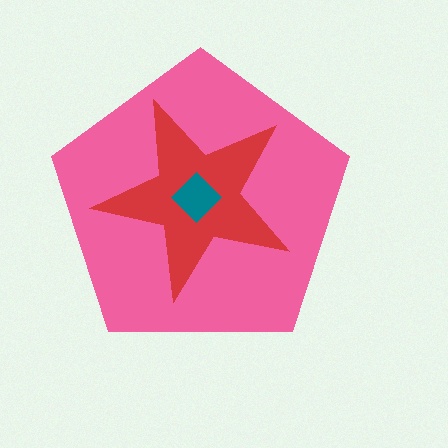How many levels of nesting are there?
3.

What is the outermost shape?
The pink pentagon.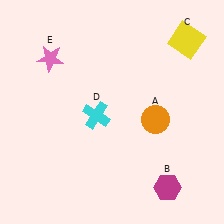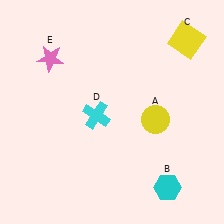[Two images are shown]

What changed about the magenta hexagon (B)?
In Image 1, B is magenta. In Image 2, it changed to cyan.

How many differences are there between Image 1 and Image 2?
There are 2 differences between the two images.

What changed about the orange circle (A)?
In Image 1, A is orange. In Image 2, it changed to yellow.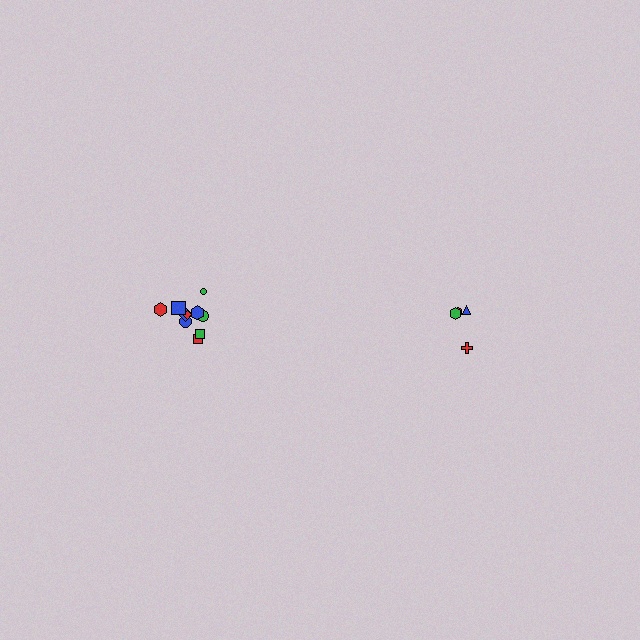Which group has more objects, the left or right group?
The left group.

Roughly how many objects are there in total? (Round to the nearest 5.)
Roughly 15 objects in total.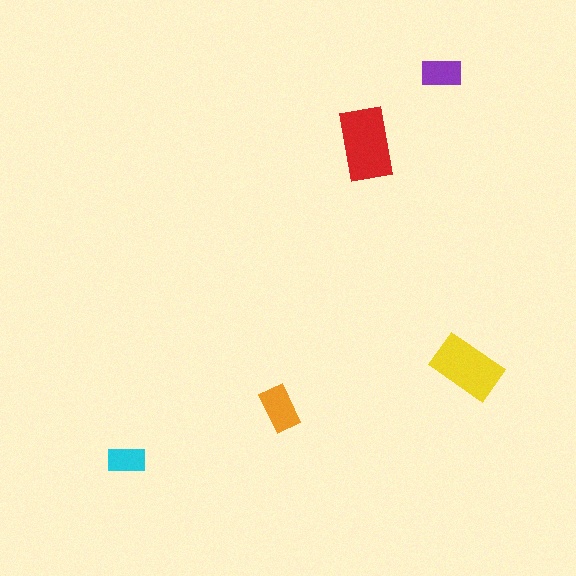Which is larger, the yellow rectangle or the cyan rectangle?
The yellow one.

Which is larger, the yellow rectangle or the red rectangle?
The red one.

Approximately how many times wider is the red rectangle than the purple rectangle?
About 2 times wider.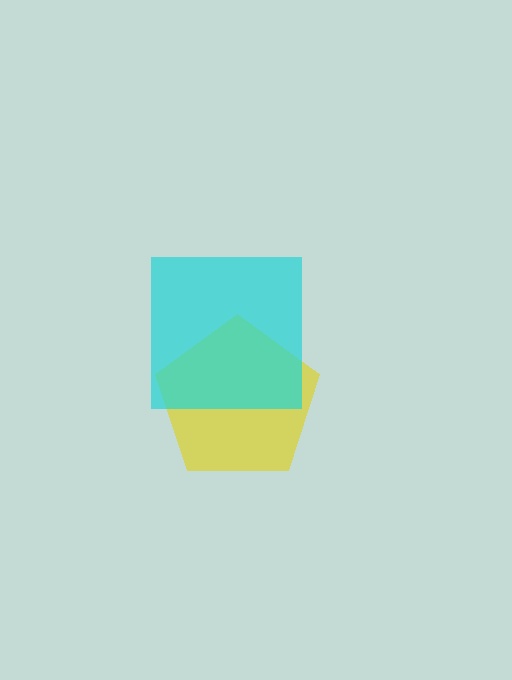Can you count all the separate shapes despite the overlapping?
Yes, there are 2 separate shapes.